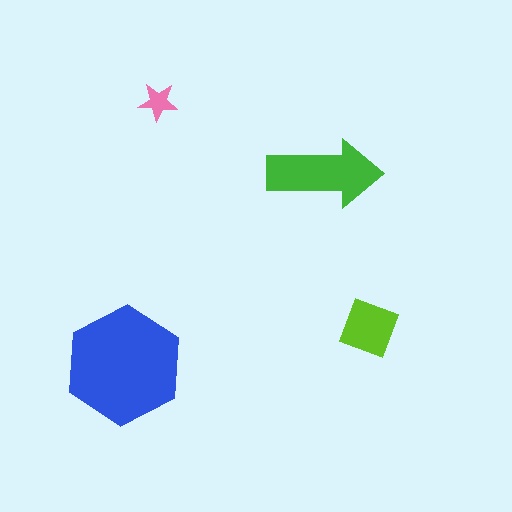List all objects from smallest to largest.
The pink star, the lime square, the green arrow, the blue hexagon.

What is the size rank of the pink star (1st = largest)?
4th.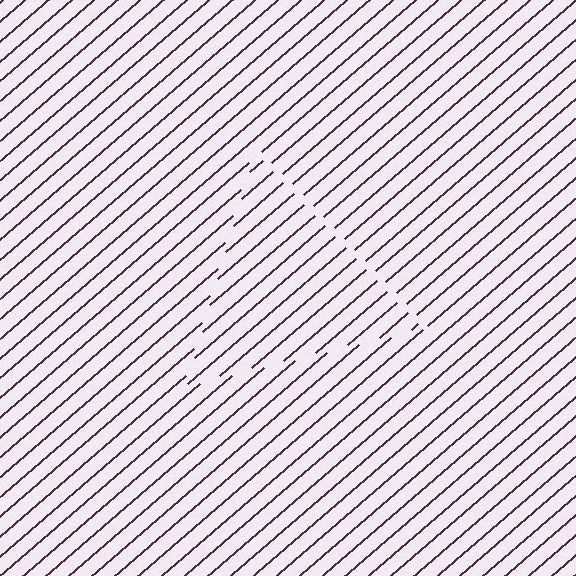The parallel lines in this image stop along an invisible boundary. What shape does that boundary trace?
An illusory triangle. The interior of the shape contains the same grating, shifted by half a period — the contour is defined by the phase discontinuity where line-ends from the inner and outer gratings abut.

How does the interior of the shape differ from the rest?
The interior of the shape contains the same grating, shifted by half a period — the contour is defined by the phase discontinuity where line-ends from the inner and outer gratings abut.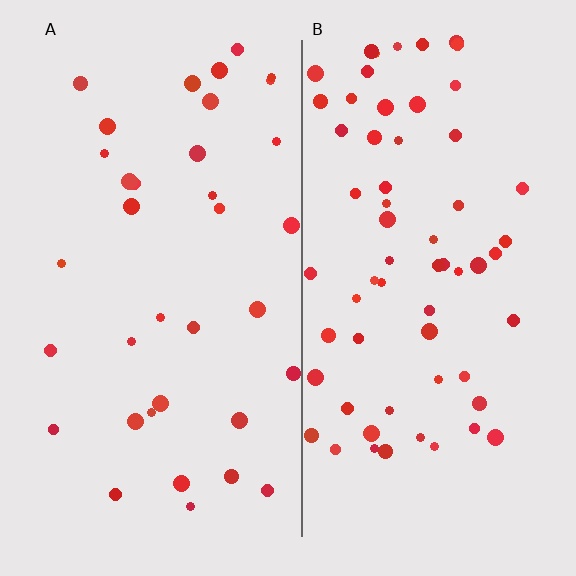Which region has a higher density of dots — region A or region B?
B (the right).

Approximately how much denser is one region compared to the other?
Approximately 1.8× — region B over region A.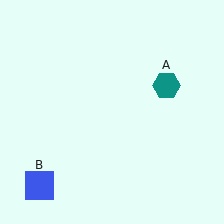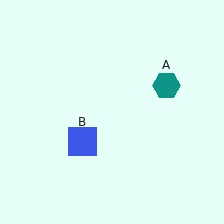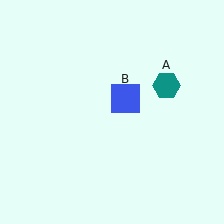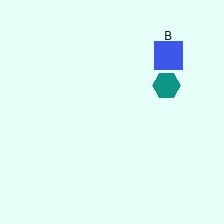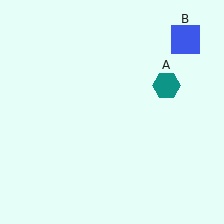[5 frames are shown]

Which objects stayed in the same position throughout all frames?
Teal hexagon (object A) remained stationary.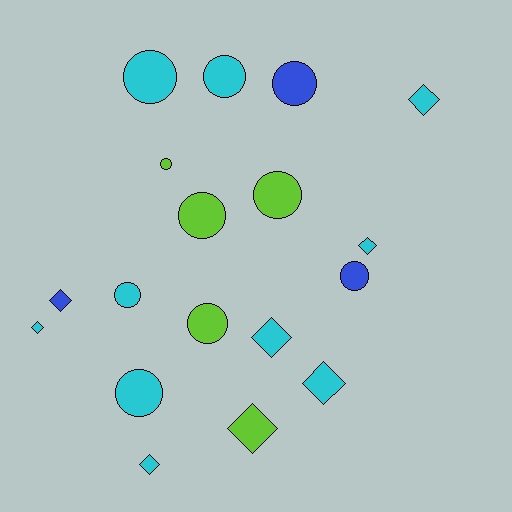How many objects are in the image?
There are 18 objects.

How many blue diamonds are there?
There is 1 blue diamond.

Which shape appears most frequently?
Circle, with 10 objects.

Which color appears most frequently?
Cyan, with 10 objects.